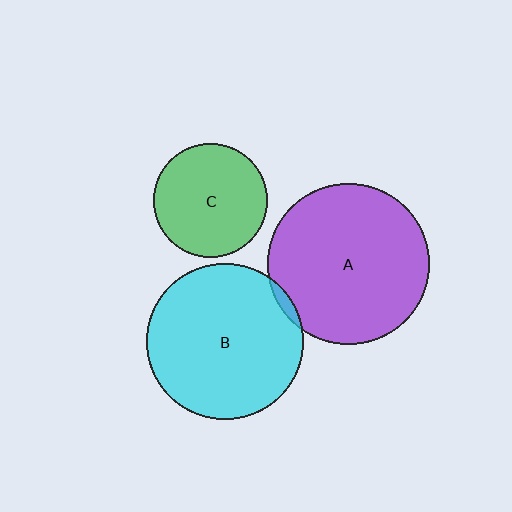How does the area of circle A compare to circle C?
Approximately 2.0 times.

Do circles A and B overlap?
Yes.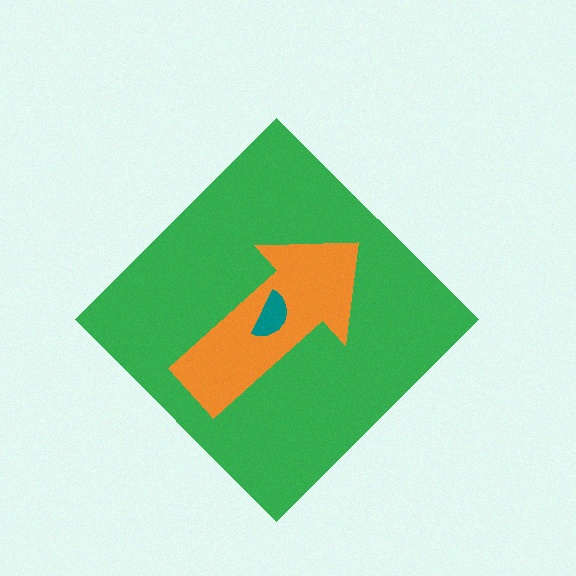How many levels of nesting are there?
3.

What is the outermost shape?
The green diamond.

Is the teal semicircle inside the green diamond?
Yes.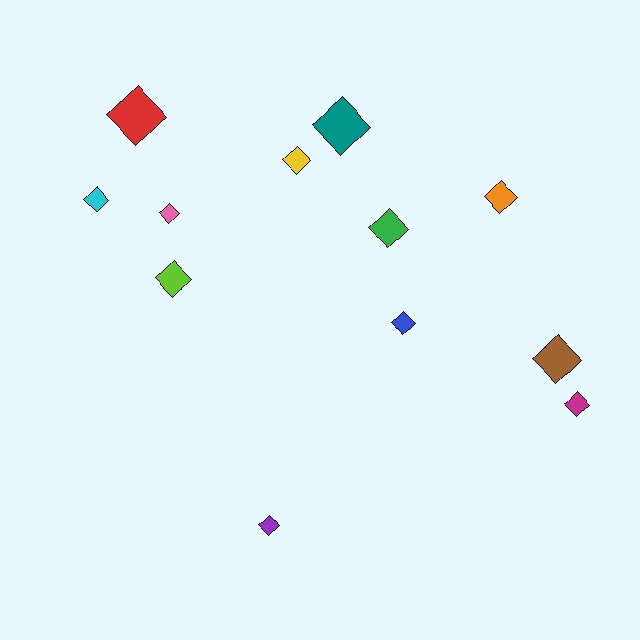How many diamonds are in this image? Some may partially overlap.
There are 12 diamonds.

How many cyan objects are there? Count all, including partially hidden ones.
There is 1 cyan object.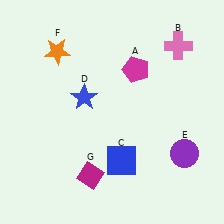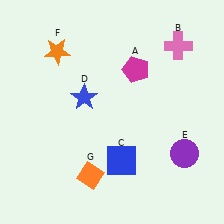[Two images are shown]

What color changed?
The diamond (G) changed from magenta in Image 1 to orange in Image 2.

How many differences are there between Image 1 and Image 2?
There is 1 difference between the two images.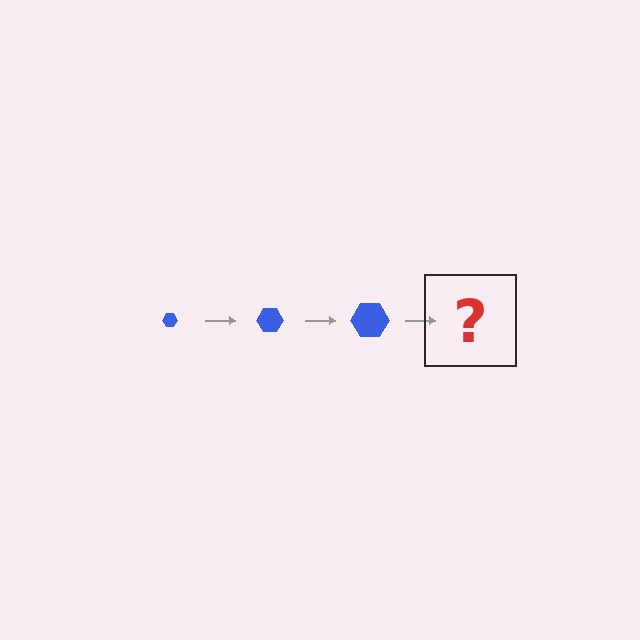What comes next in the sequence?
The next element should be a blue hexagon, larger than the previous one.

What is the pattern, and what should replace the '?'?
The pattern is that the hexagon gets progressively larger each step. The '?' should be a blue hexagon, larger than the previous one.